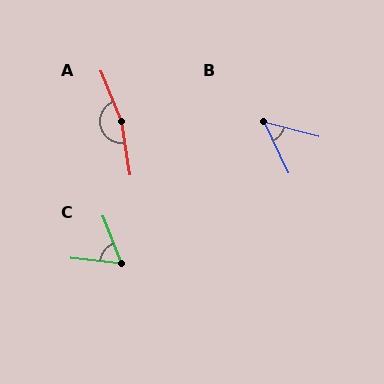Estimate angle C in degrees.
Approximately 62 degrees.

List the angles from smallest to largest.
B (50°), C (62°), A (167°).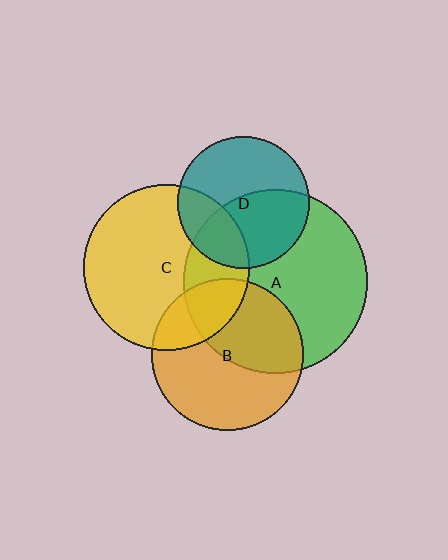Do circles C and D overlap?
Yes.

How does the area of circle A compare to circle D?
Approximately 1.9 times.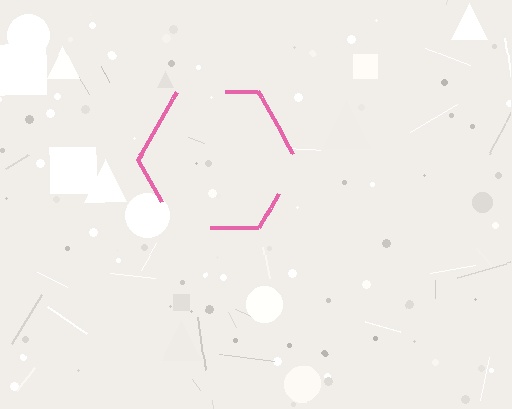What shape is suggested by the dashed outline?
The dashed outline suggests a hexagon.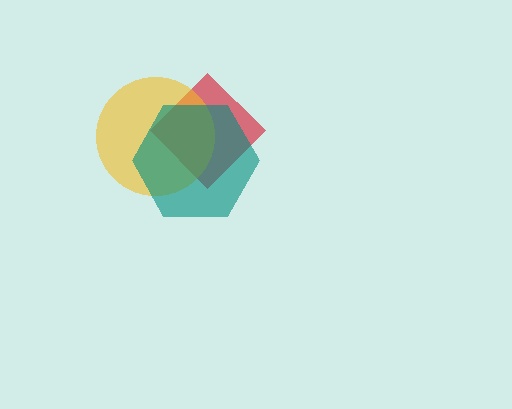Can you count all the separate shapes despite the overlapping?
Yes, there are 3 separate shapes.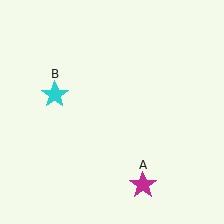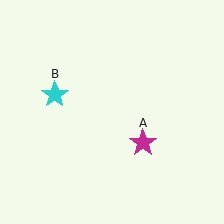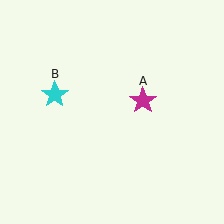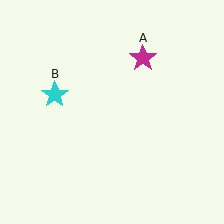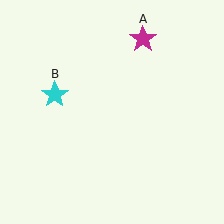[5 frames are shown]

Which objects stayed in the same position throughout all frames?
Cyan star (object B) remained stationary.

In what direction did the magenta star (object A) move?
The magenta star (object A) moved up.